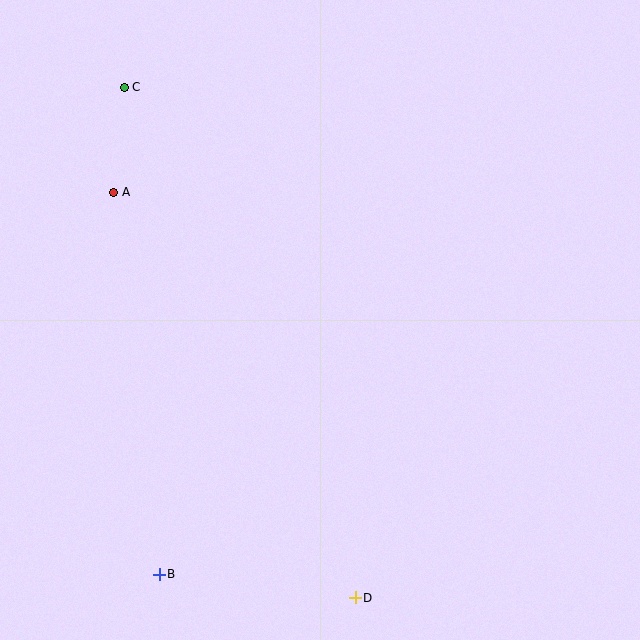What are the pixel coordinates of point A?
Point A is at (114, 192).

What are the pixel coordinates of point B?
Point B is at (159, 574).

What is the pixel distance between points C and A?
The distance between C and A is 106 pixels.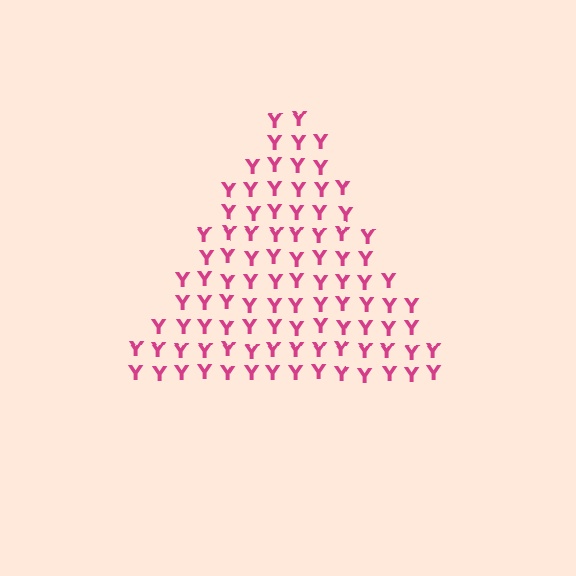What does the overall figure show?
The overall figure shows a triangle.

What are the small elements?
The small elements are letter Y's.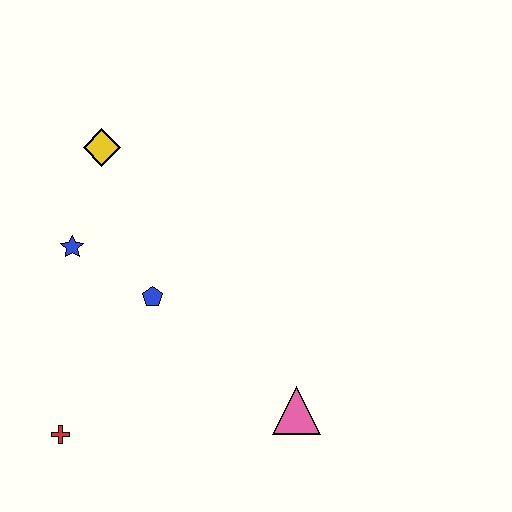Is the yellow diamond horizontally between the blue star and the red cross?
No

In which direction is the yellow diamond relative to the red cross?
The yellow diamond is above the red cross.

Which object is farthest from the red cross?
The yellow diamond is farthest from the red cross.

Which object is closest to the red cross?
The blue pentagon is closest to the red cross.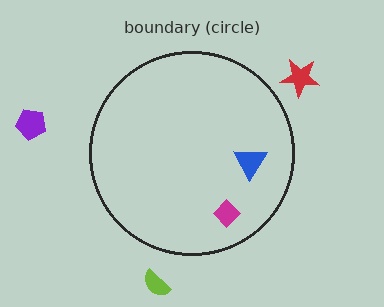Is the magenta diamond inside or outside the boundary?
Inside.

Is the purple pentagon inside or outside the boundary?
Outside.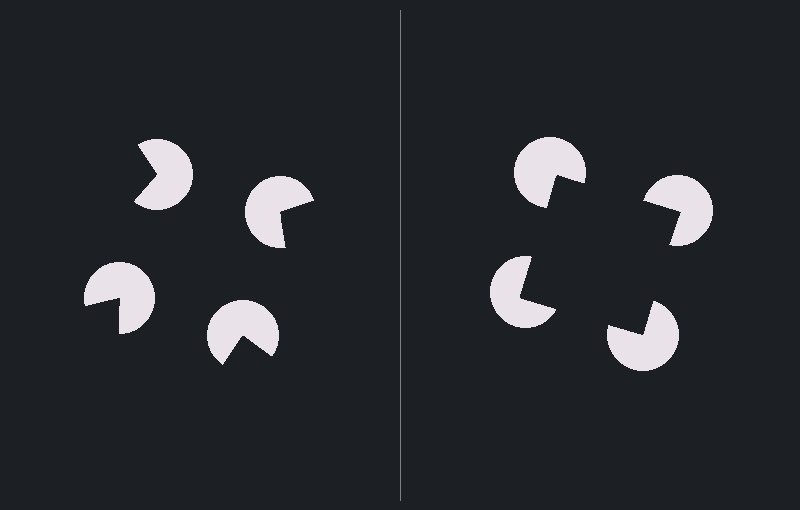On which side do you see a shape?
An illusory square appears on the right side. On the left side the wedge cuts are rotated, so no coherent shape forms.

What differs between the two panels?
The pac-man discs are positioned identically on both sides; only the wedge orientations differ. On the right they align to a square; on the left they are misaligned.